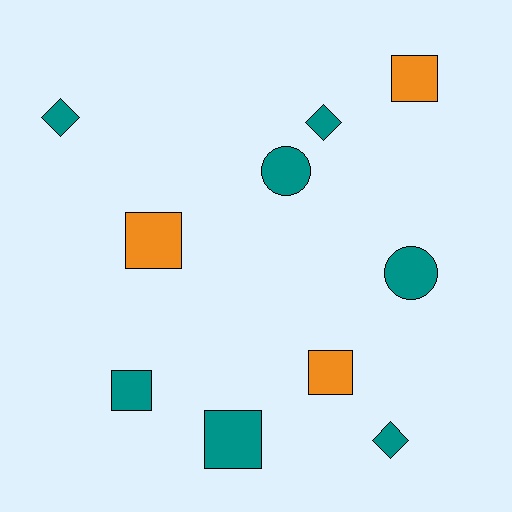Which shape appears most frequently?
Square, with 5 objects.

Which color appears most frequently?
Teal, with 7 objects.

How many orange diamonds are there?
There are no orange diamonds.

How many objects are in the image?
There are 10 objects.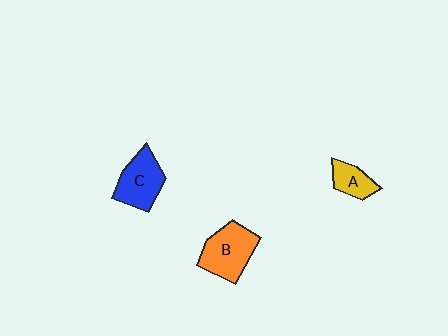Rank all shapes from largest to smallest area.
From largest to smallest: B (orange), C (blue), A (yellow).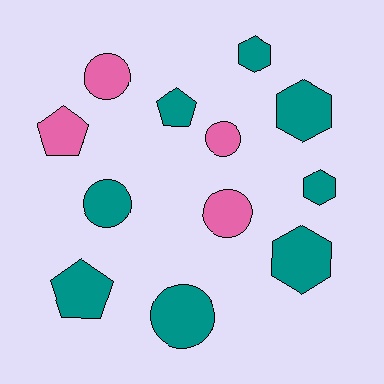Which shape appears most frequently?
Circle, with 5 objects.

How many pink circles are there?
There are 3 pink circles.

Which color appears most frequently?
Teal, with 8 objects.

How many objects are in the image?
There are 12 objects.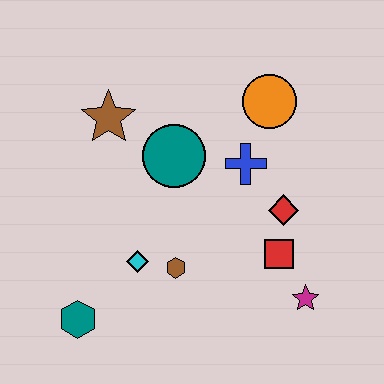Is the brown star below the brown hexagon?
No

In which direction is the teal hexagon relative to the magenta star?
The teal hexagon is to the left of the magenta star.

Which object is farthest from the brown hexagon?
The orange circle is farthest from the brown hexagon.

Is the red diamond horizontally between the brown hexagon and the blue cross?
No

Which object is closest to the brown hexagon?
The cyan diamond is closest to the brown hexagon.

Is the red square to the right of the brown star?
Yes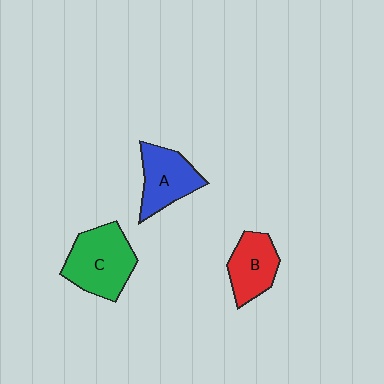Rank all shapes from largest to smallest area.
From largest to smallest: C (green), A (blue), B (red).